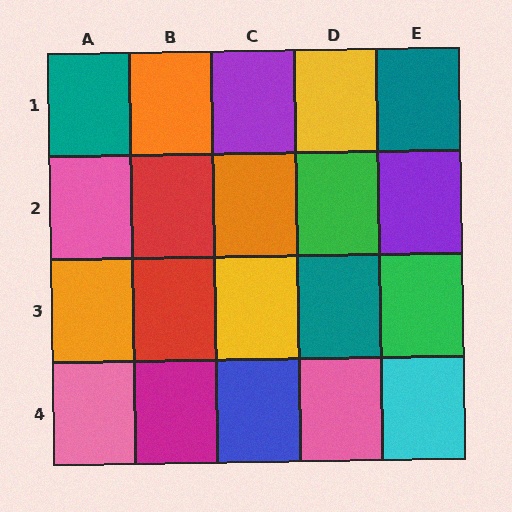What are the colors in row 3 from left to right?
Orange, red, yellow, teal, green.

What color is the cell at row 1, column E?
Teal.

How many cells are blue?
1 cell is blue.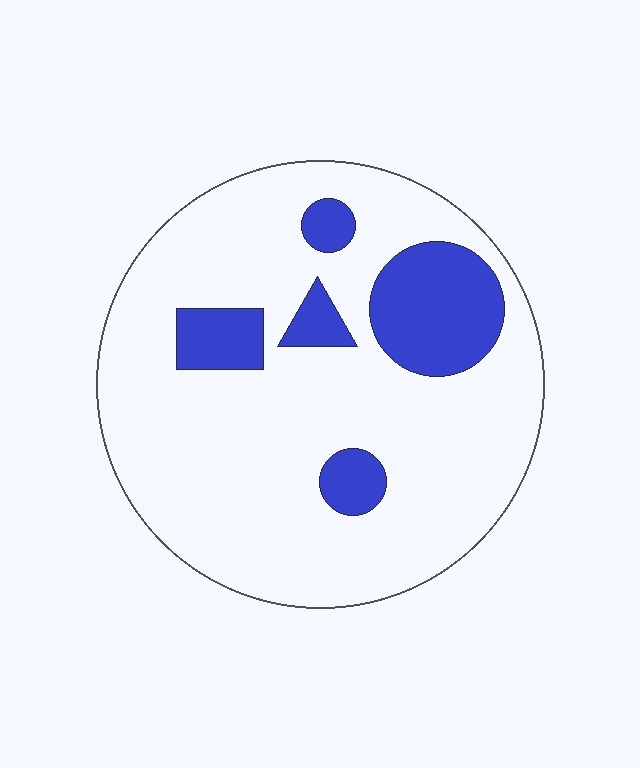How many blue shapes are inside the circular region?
5.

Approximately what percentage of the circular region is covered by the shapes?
Approximately 20%.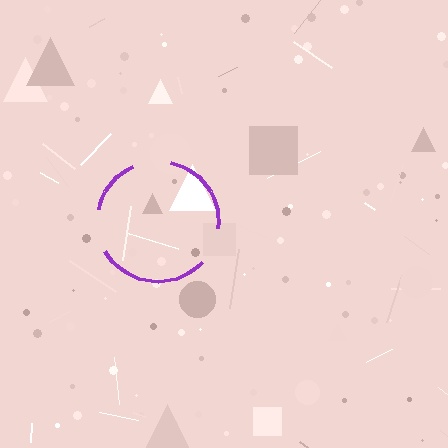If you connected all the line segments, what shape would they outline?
They would outline a circle.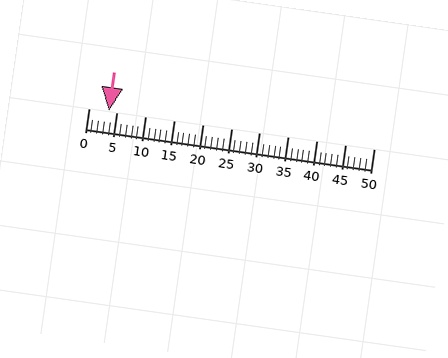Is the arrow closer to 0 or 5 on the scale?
The arrow is closer to 5.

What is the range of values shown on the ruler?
The ruler shows values from 0 to 50.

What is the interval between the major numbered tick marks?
The major tick marks are spaced 5 units apart.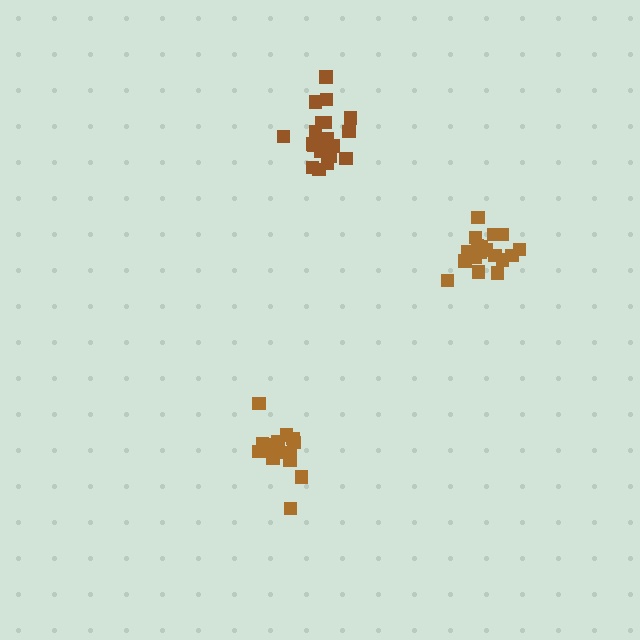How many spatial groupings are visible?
There are 3 spatial groupings.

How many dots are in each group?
Group 1: 19 dots, Group 2: 15 dots, Group 3: 19 dots (53 total).